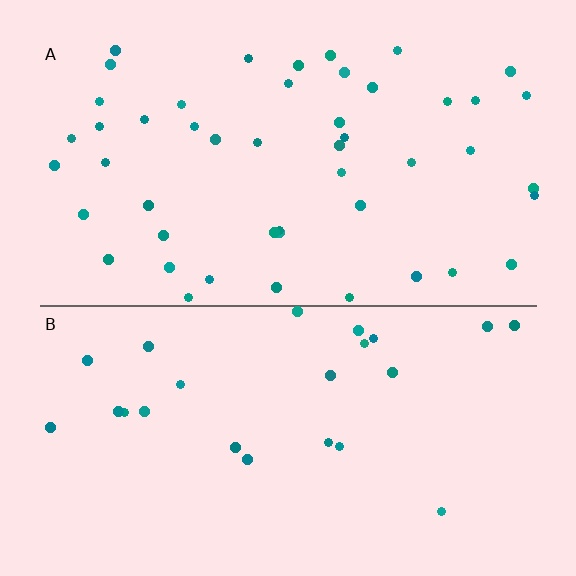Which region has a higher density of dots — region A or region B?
A (the top).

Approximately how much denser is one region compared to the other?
Approximately 2.0× — region A over region B.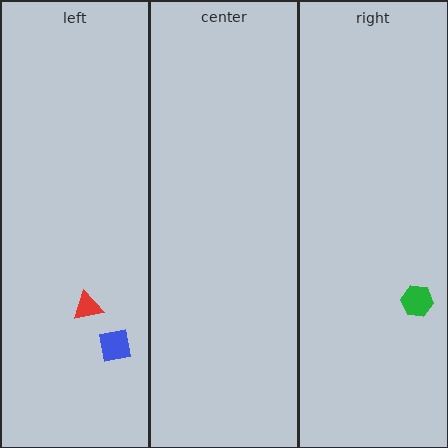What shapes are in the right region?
The green hexagon.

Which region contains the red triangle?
The left region.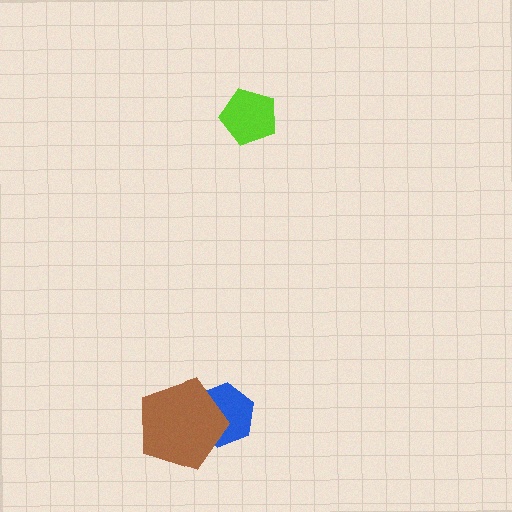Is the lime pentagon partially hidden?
No, no other shape covers it.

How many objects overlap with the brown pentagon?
1 object overlaps with the brown pentagon.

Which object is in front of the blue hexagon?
The brown pentagon is in front of the blue hexagon.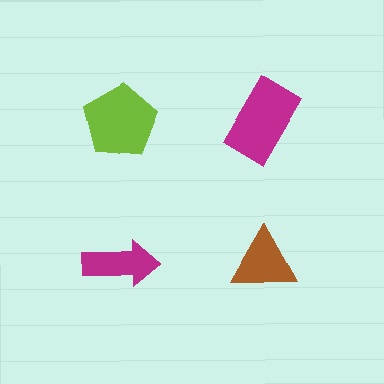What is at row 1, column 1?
A lime pentagon.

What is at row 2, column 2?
A brown triangle.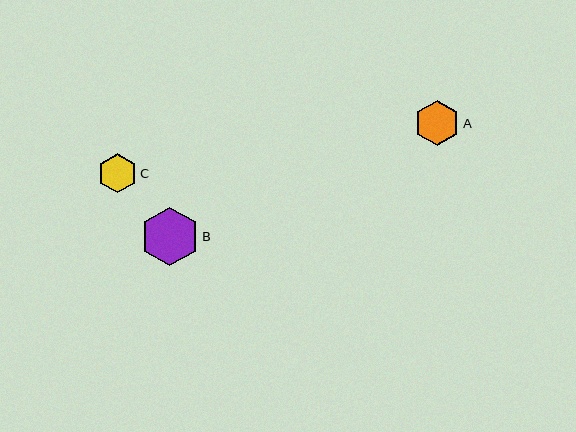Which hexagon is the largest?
Hexagon B is the largest with a size of approximately 59 pixels.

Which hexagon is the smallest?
Hexagon C is the smallest with a size of approximately 39 pixels.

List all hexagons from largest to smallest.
From largest to smallest: B, A, C.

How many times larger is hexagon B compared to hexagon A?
Hexagon B is approximately 1.3 times the size of hexagon A.